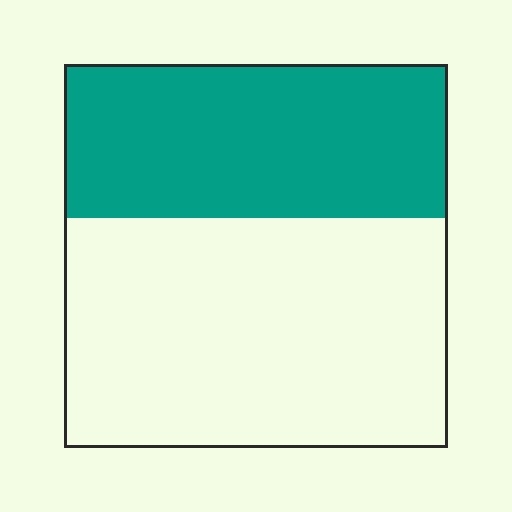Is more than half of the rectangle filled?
No.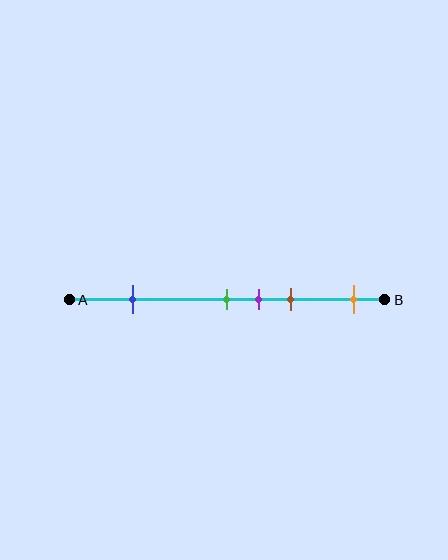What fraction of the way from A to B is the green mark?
The green mark is approximately 50% (0.5) of the way from A to B.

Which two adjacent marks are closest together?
The green and purple marks are the closest adjacent pair.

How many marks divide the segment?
There are 5 marks dividing the segment.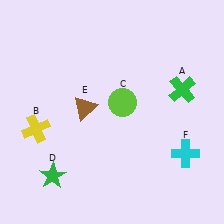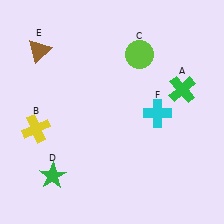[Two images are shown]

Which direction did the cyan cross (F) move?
The cyan cross (F) moved up.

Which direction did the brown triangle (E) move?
The brown triangle (E) moved up.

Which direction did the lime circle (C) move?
The lime circle (C) moved up.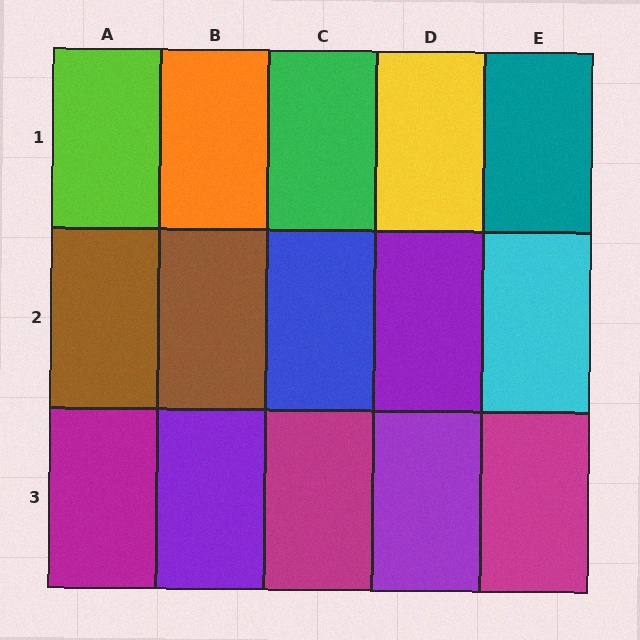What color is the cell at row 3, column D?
Purple.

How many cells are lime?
1 cell is lime.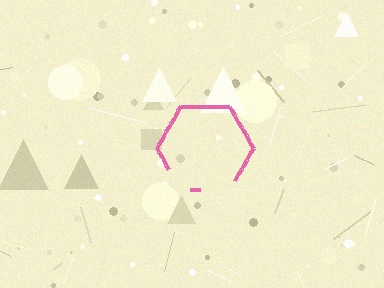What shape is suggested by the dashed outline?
The dashed outline suggests a hexagon.